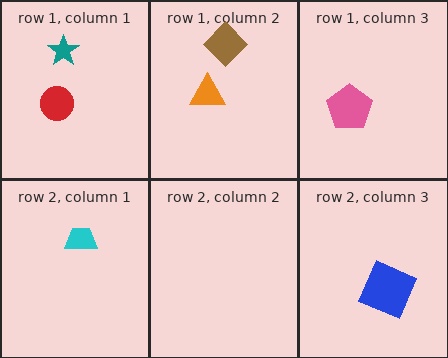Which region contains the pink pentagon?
The row 1, column 3 region.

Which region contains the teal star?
The row 1, column 1 region.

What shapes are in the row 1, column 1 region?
The teal star, the red circle.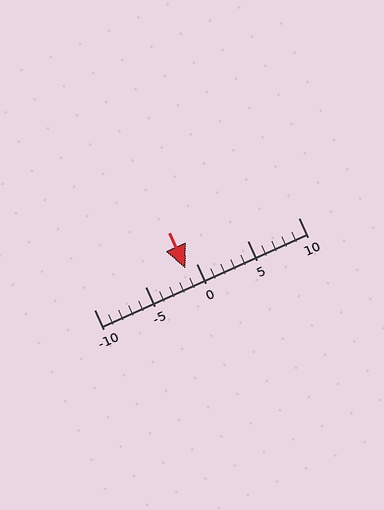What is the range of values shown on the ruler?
The ruler shows values from -10 to 10.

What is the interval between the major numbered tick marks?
The major tick marks are spaced 5 units apart.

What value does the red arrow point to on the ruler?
The red arrow points to approximately -1.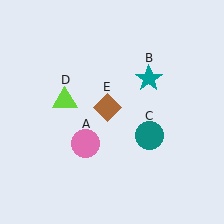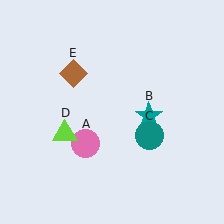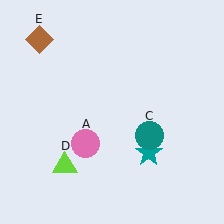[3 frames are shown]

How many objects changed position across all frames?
3 objects changed position: teal star (object B), lime triangle (object D), brown diamond (object E).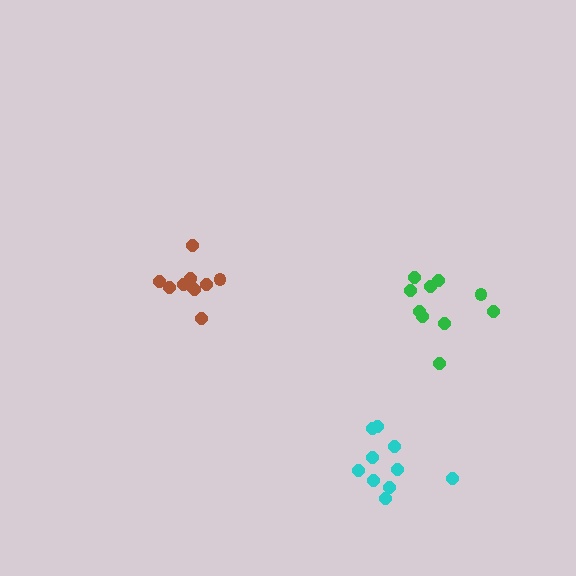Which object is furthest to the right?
The green cluster is rightmost.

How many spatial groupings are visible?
There are 3 spatial groupings.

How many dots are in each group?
Group 1: 11 dots, Group 2: 10 dots, Group 3: 10 dots (31 total).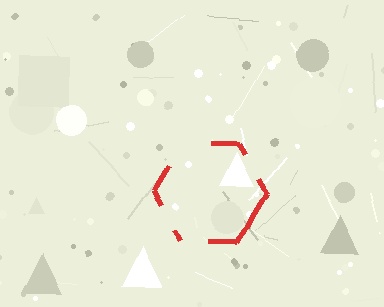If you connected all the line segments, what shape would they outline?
They would outline a hexagon.